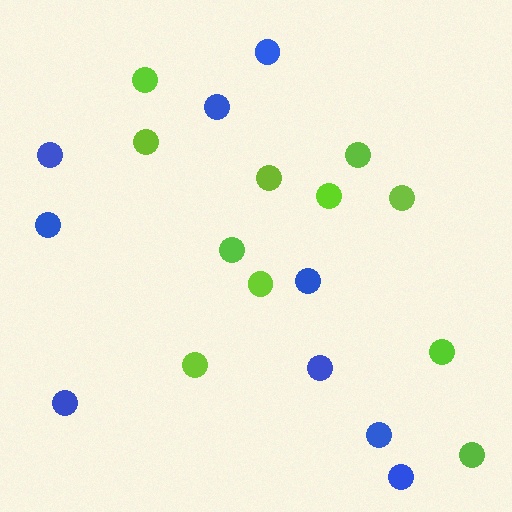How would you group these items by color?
There are 2 groups: one group of lime circles (11) and one group of blue circles (9).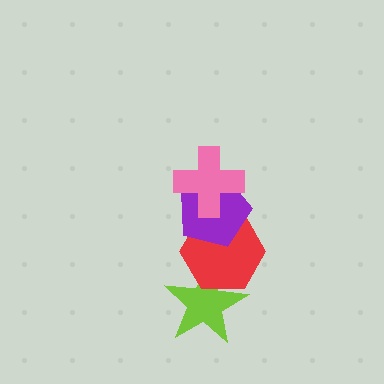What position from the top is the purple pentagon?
The purple pentagon is 2nd from the top.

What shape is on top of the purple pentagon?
The pink cross is on top of the purple pentagon.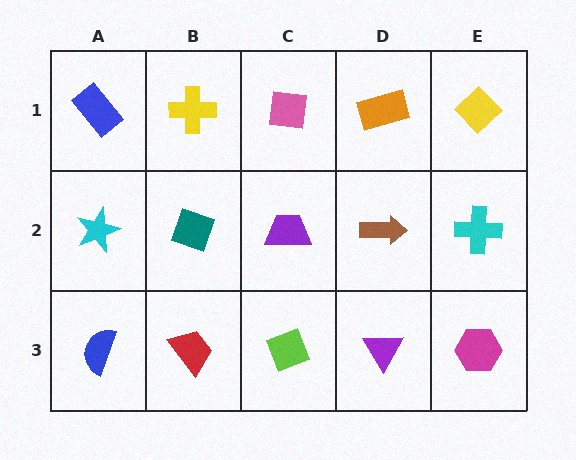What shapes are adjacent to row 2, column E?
A yellow diamond (row 1, column E), a magenta hexagon (row 3, column E), a brown arrow (row 2, column D).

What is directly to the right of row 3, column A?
A red trapezoid.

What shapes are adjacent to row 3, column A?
A cyan star (row 2, column A), a red trapezoid (row 3, column B).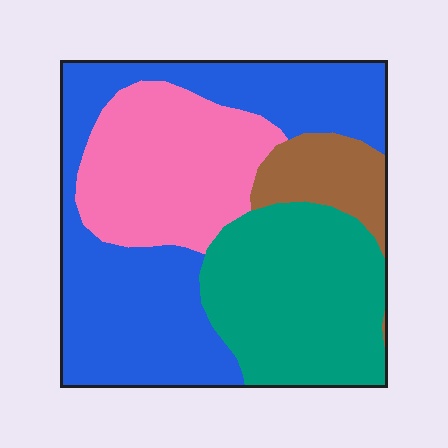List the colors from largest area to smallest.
From largest to smallest: blue, teal, pink, brown.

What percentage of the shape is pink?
Pink takes up about one quarter (1/4) of the shape.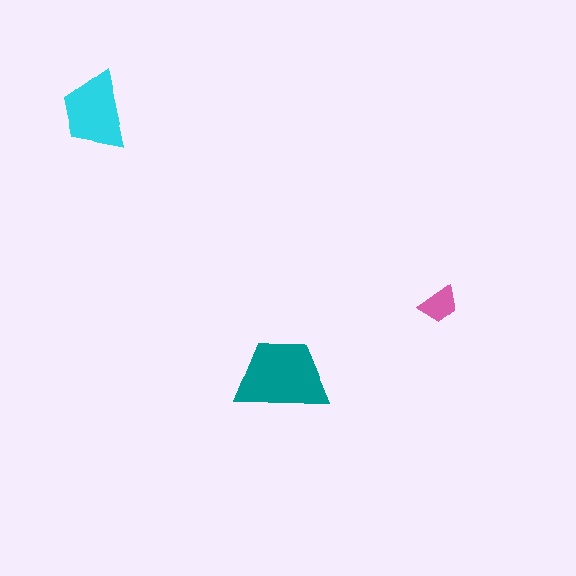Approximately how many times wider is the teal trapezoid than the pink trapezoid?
About 2.5 times wider.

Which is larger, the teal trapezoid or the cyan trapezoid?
The teal one.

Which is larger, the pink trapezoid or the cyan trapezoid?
The cyan one.